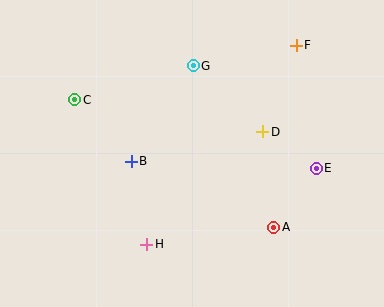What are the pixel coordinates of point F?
Point F is at (296, 45).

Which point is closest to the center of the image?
Point B at (131, 161) is closest to the center.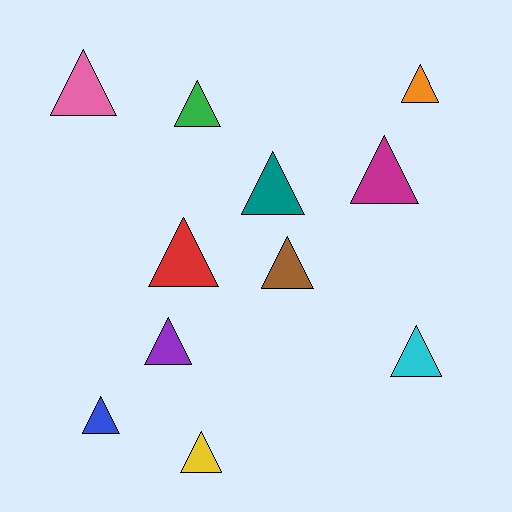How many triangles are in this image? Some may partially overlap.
There are 11 triangles.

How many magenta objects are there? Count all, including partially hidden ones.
There is 1 magenta object.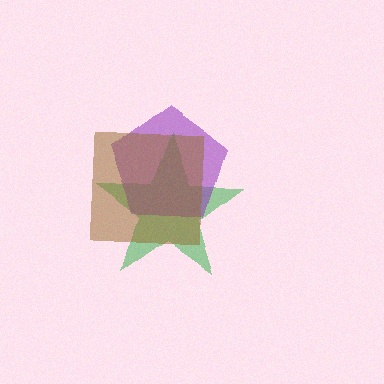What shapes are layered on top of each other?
The layered shapes are: a green star, a purple pentagon, a brown square.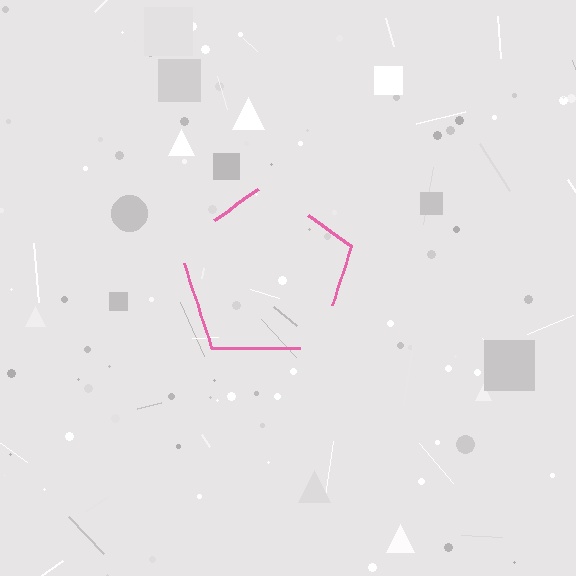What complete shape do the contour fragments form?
The contour fragments form a pentagon.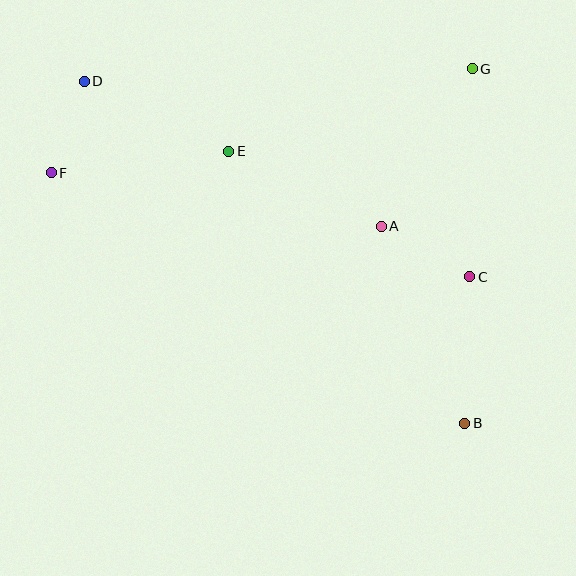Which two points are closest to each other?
Points D and F are closest to each other.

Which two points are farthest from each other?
Points B and D are farthest from each other.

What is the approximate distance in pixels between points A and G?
The distance between A and G is approximately 182 pixels.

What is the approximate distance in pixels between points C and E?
The distance between C and E is approximately 272 pixels.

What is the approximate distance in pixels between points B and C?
The distance between B and C is approximately 146 pixels.